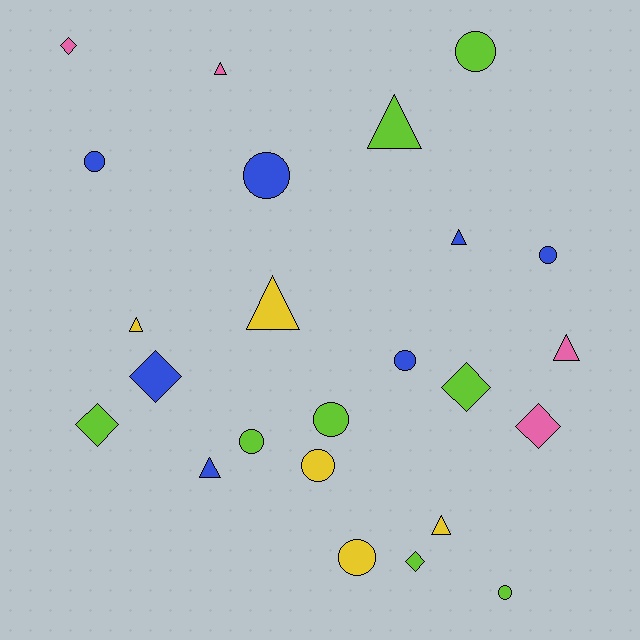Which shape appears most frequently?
Circle, with 10 objects.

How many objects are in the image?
There are 24 objects.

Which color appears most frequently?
Lime, with 8 objects.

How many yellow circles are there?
There are 2 yellow circles.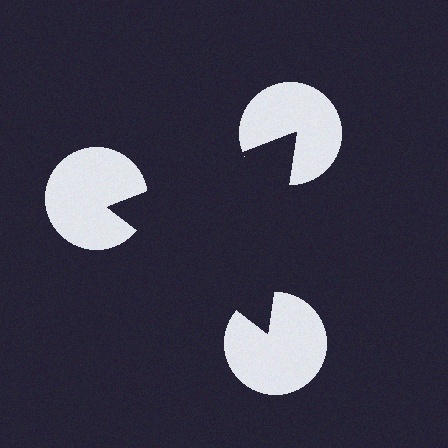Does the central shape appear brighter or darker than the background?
It typically appears slightly darker than the background, even though no actual brightness change is drawn.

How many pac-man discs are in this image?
There are 3 — one at each vertex of the illusory triangle.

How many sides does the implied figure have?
3 sides.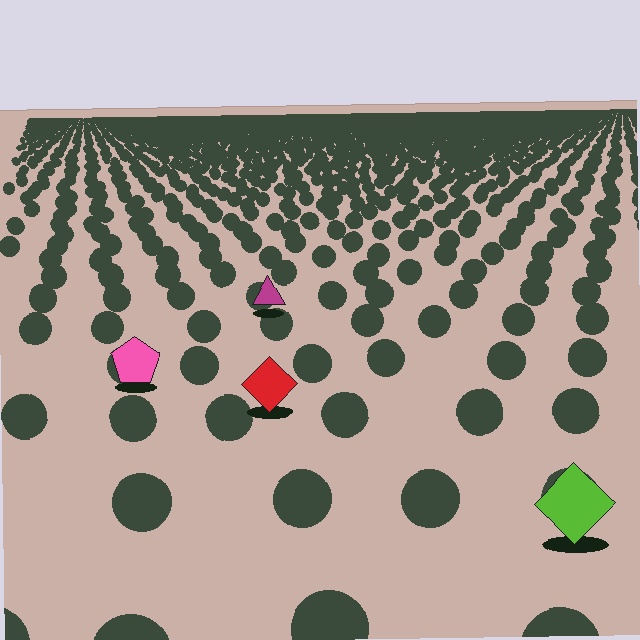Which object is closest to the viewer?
The lime diamond is closest. The texture marks near it are larger and more spread out.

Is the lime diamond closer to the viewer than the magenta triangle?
Yes. The lime diamond is closer — you can tell from the texture gradient: the ground texture is coarser near it.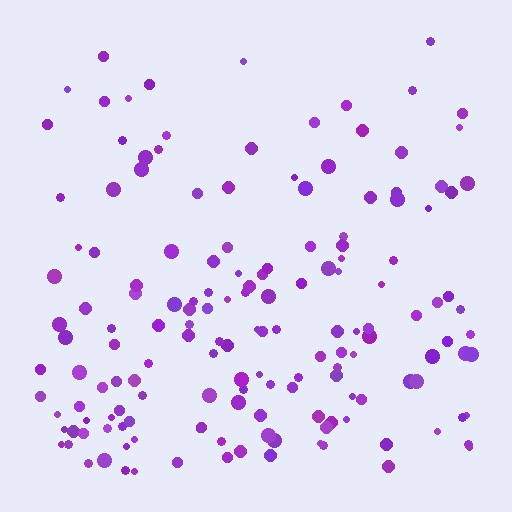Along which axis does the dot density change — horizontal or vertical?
Vertical.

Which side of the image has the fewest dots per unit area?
The top.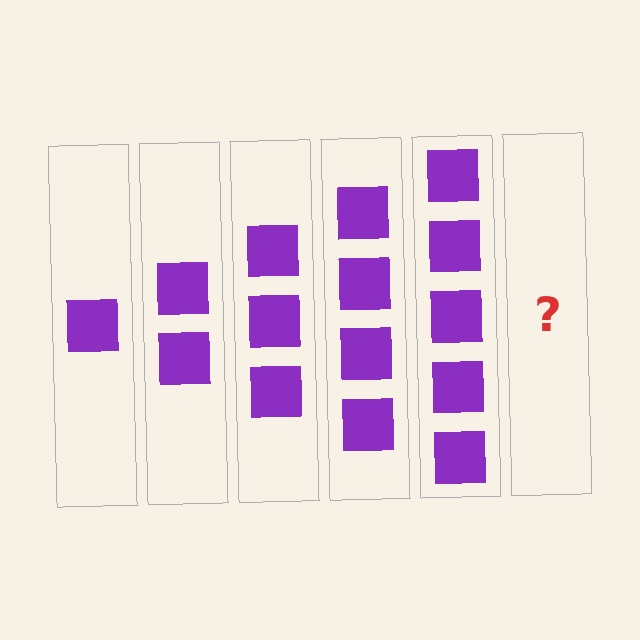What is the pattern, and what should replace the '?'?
The pattern is that each step adds one more square. The '?' should be 6 squares.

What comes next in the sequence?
The next element should be 6 squares.